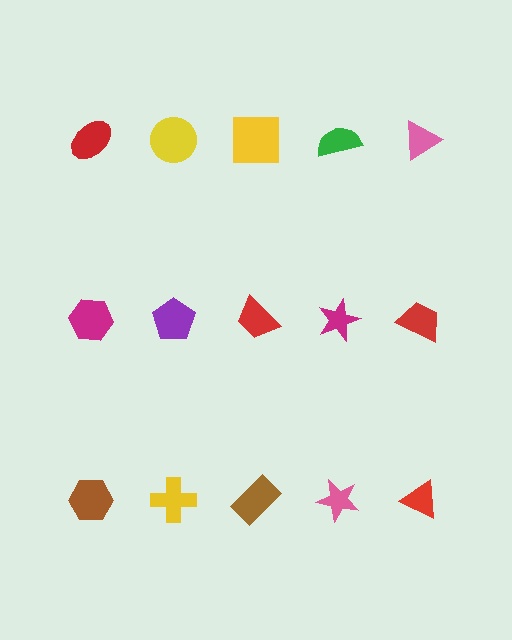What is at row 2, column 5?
A red trapezoid.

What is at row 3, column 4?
A pink star.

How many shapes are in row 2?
5 shapes.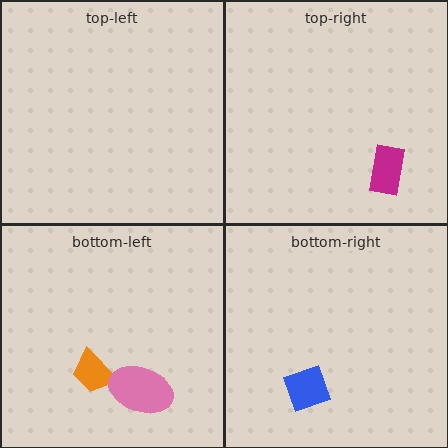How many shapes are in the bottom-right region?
1.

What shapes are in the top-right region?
The magenta rectangle.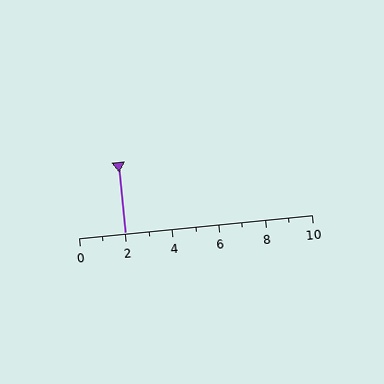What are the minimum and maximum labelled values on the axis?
The axis runs from 0 to 10.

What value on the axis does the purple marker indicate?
The marker indicates approximately 2.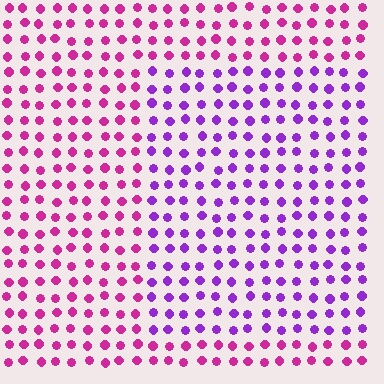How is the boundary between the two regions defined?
The boundary is defined purely by a slight shift in hue (about 40 degrees). Spacing, size, and orientation are identical on both sides.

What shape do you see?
I see a rectangle.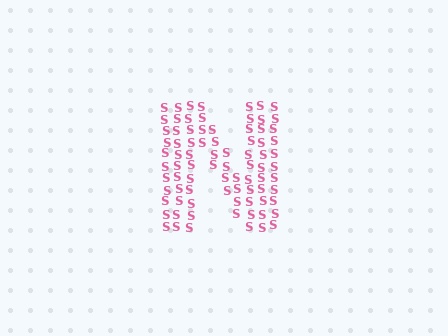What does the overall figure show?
The overall figure shows the letter N.